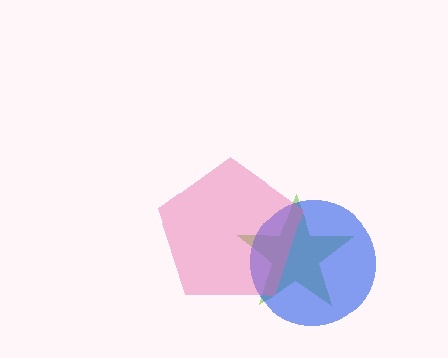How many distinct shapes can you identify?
There are 3 distinct shapes: a lime star, a blue circle, a pink pentagon.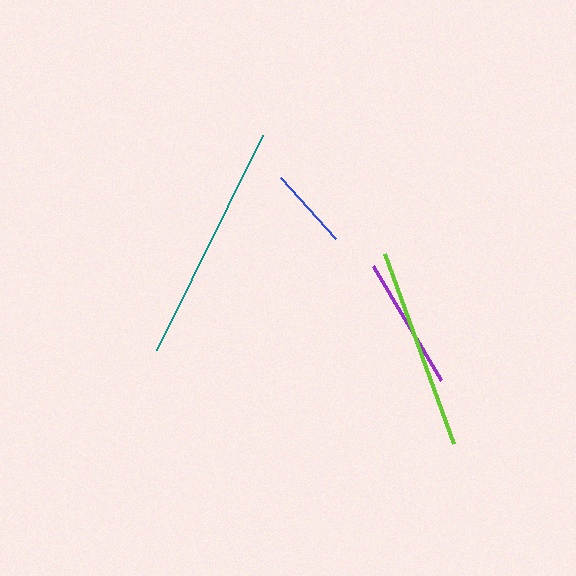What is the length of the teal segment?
The teal segment is approximately 241 pixels long.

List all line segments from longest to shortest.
From longest to shortest: teal, lime, purple, blue.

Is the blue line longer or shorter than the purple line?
The purple line is longer than the blue line.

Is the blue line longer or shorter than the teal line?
The teal line is longer than the blue line.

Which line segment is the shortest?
The blue line is the shortest at approximately 82 pixels.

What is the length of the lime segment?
The lime segment is approximately 202 pixels long.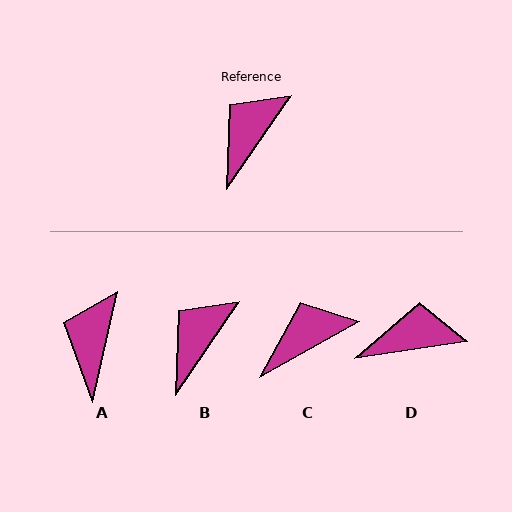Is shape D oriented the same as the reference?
No, it is off by about 47 degrees.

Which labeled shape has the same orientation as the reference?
B.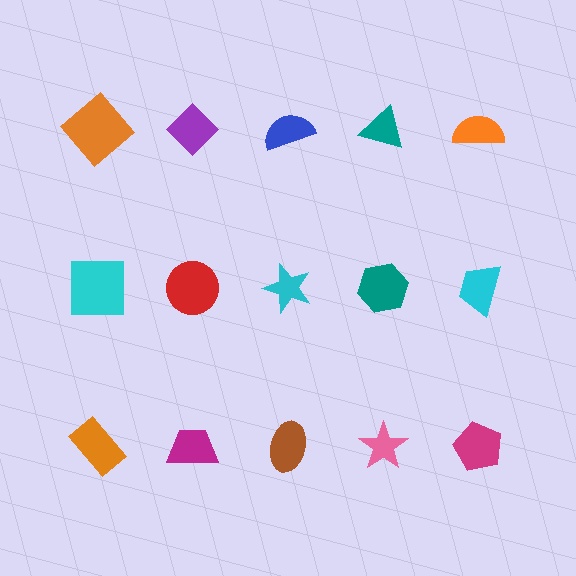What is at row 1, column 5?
An orange semicircle.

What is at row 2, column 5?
A cyan trapezoid.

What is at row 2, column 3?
A cyan star.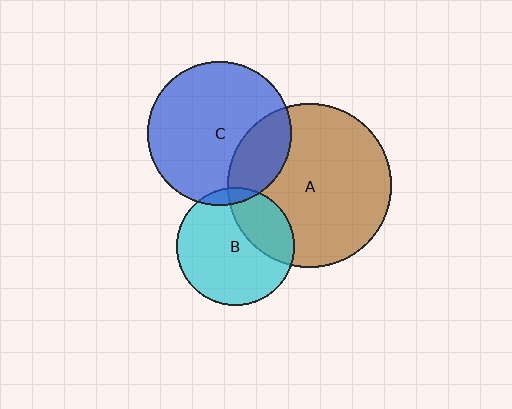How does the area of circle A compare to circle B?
Approximately 1.9 times.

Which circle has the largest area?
Circle A (brown).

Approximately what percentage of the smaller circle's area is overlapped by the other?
Approximately 5%.